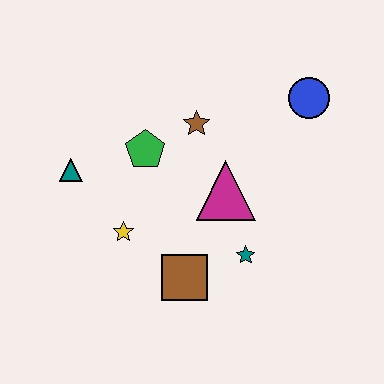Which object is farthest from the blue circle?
The teal triangle is farthest from the blue circle.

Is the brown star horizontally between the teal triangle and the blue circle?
Yes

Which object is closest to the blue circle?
The brown star is closest to the blue circle.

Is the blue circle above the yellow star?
Yes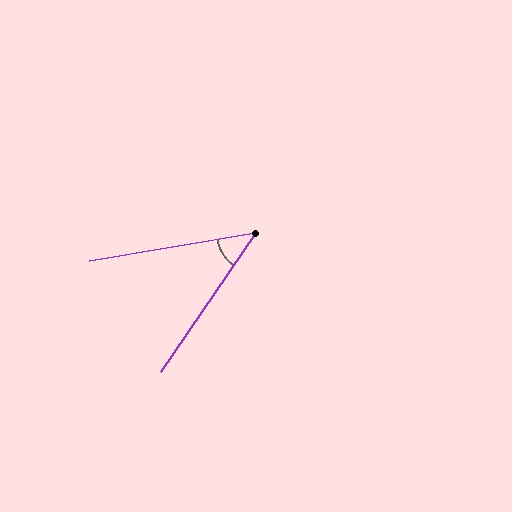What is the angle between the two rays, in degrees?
Approximately 46 degrees.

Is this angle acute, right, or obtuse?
It is acute.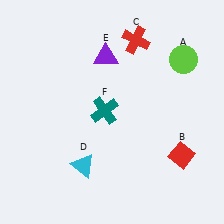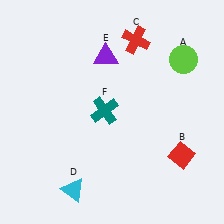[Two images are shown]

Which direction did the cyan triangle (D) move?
The cyan triangle (D) moved down.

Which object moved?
The cyan triangle (D) moved down.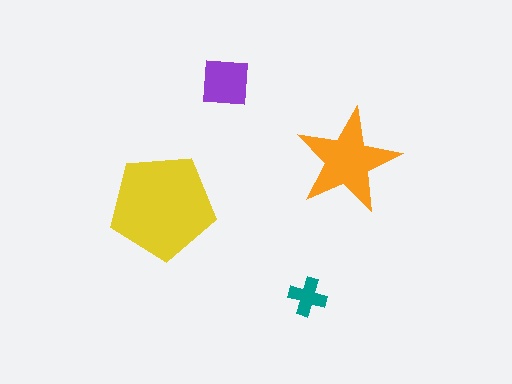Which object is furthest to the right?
The orange star is rightmost.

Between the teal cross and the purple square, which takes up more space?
The purple square.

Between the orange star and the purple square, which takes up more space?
The orange star.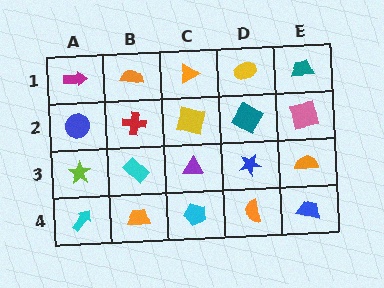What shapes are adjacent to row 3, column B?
A red cross (row 2, column B), an orange trapezoid (row 4, column B), a lime star (row 3, column A), a purple triangle (row 3, column C).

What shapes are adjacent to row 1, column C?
A yellow square (row 2, column C), an orange semicircle (row 1, column B), a yellow ellipse (row 1, column D).